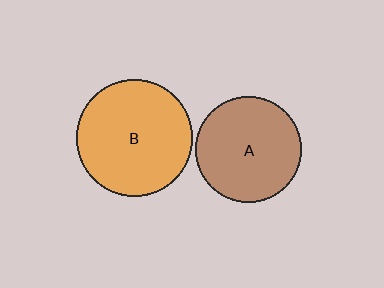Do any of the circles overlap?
No, none of the circles overlap.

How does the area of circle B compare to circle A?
Approximately 1.2 times.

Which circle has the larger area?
Circle B (orange).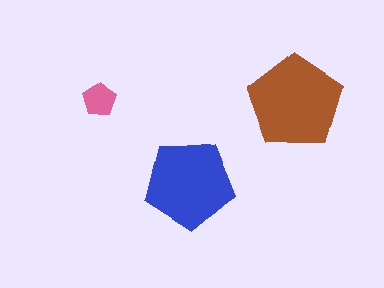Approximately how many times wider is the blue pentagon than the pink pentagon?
About 2.5 times wider.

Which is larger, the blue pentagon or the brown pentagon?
The brown one.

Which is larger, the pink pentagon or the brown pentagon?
The brown one.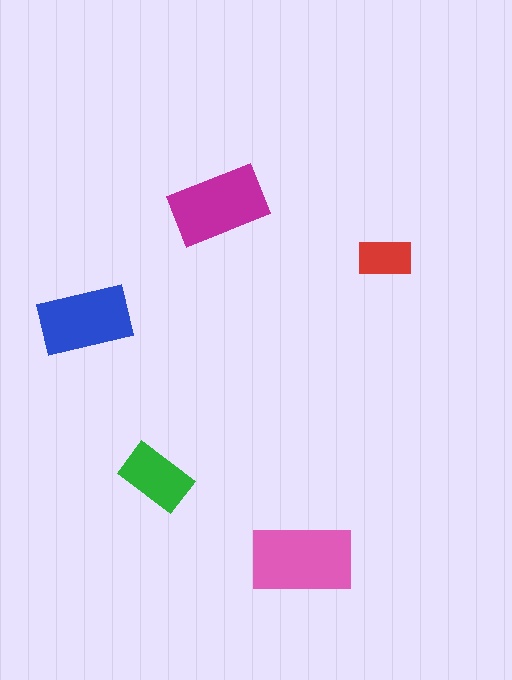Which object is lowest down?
The pink rectangle is bottommost.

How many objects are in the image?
There are 5 objects in the image.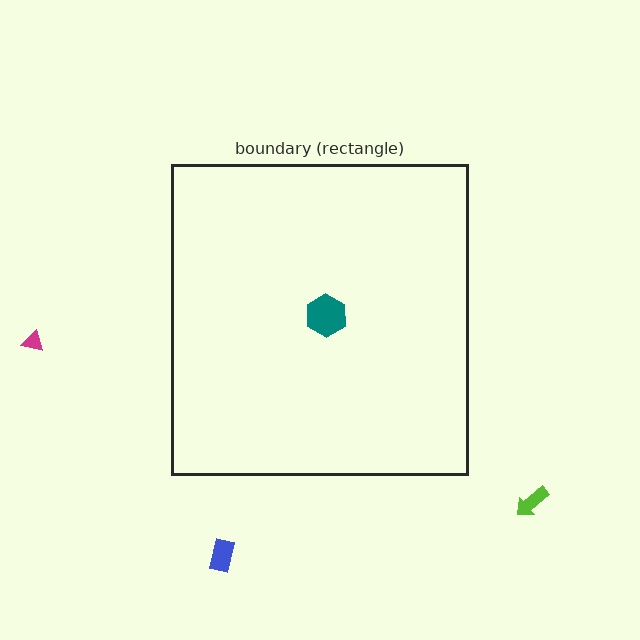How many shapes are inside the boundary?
1 inside, 3 outside.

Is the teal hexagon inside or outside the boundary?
Inside.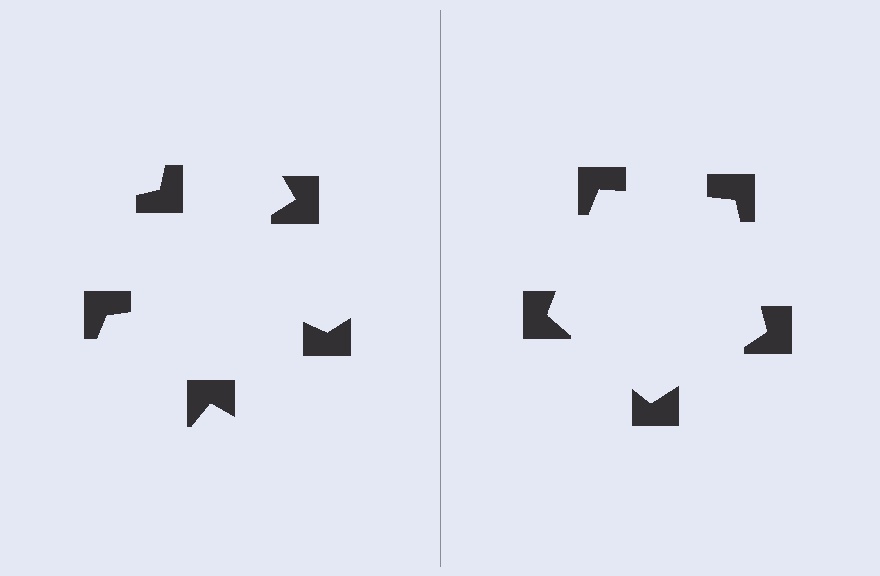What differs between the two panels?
The notched squares are positioned identically on both sides; only the wedge orientations differ. On the right they align to a pentagon; on the left they are misaligned.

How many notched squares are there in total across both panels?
10 — 5 on each side.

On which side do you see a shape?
An illusory pentagon appears on the right side. On the left side the wedge cuts are rotated, so no coherent shape forms.